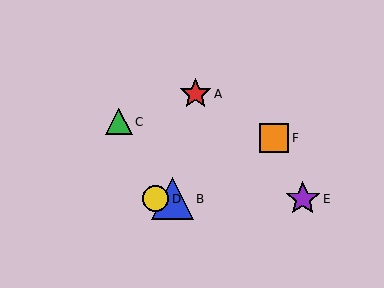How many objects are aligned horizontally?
3 objects (B, D, E) are aligned horizontally.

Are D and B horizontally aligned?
Yes, both are at y≈199.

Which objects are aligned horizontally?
Objects B, D, E are aligned horizontally.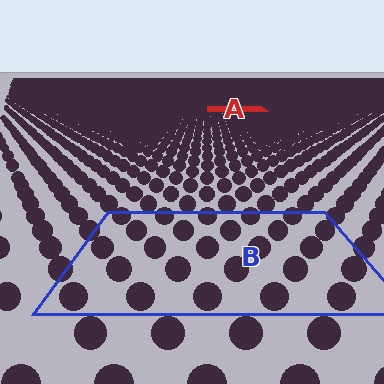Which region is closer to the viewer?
Region B is closer. The texture elements there are larger and more spread out.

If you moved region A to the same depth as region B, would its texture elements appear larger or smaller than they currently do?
They would appear larger. At a closer depth, the same texture elements are projected at a bigger on-screen size.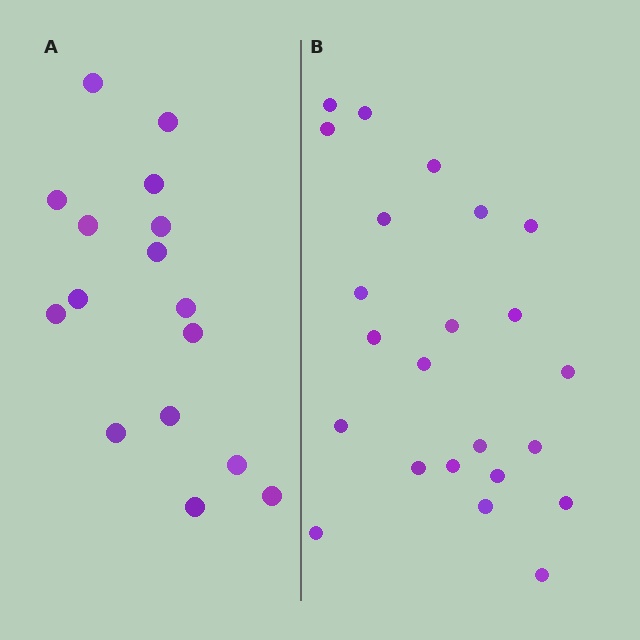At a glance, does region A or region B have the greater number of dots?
Region B (the right region) has more dots.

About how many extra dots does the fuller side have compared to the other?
Region B has roughly 8 or so more dots than region A.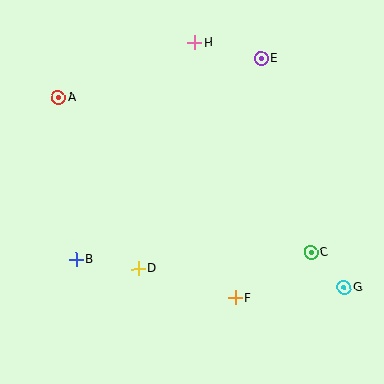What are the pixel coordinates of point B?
Point B is at (76, 259).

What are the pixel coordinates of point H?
Point H is at (195, 43).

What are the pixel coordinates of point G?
Point G is at (344, 287).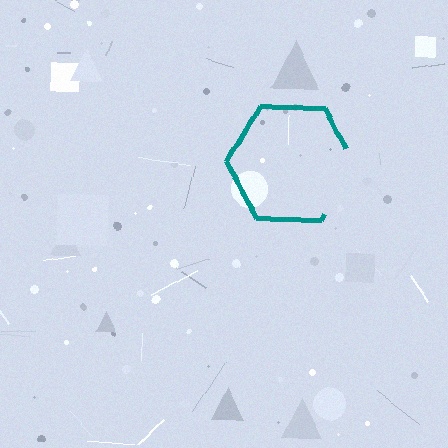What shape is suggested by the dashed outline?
The dashed outline suggests a hexagon.